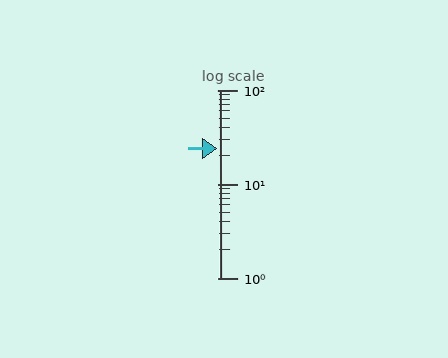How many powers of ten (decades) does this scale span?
The scale spans 2 decades, from 1 to 100.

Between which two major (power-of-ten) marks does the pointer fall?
The pointer is between 10 and 100.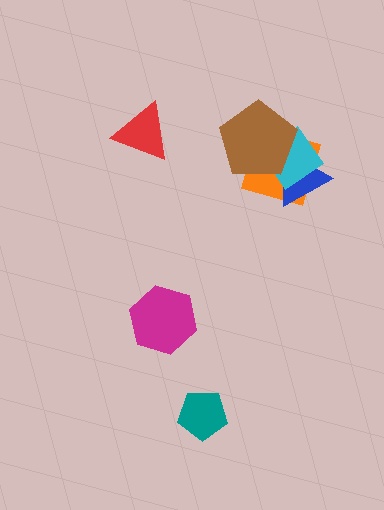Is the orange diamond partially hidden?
Yes, it is partially covered by another shape.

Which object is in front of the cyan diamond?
The brown pentagon is in front of the cyan diamond.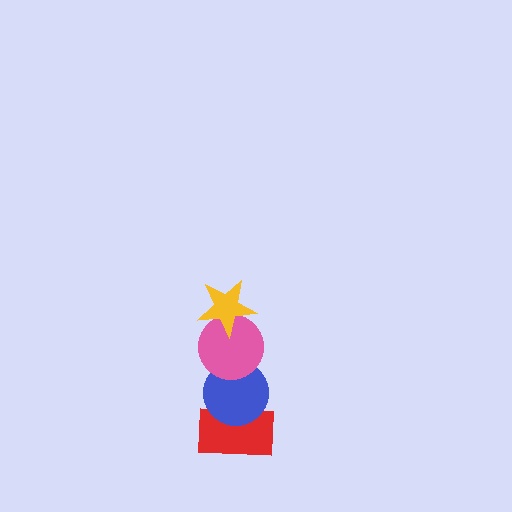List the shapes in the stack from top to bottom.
From top to bottom: the yellow star, the pink circle, the blue circle, the red rectangle.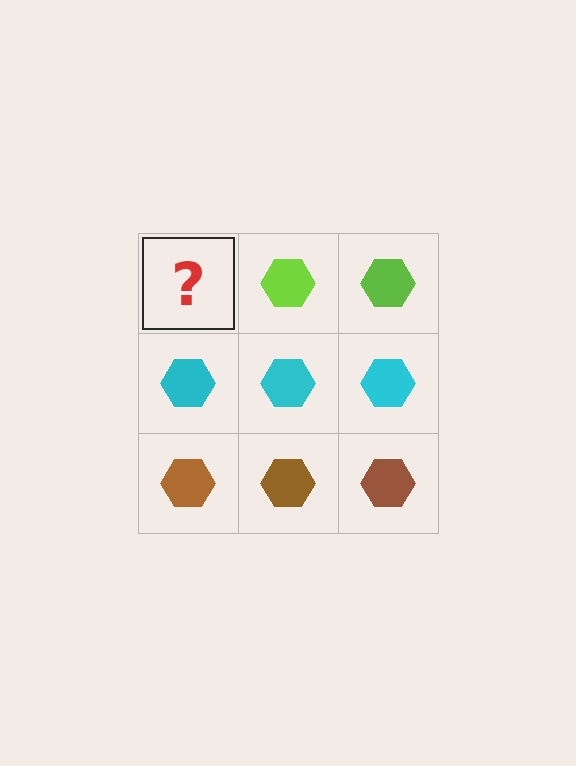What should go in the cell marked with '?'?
The missing cell should contain a lime hexagon.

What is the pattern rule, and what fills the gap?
The rule is that each row has a consistent color. The gap should be filled with a lime hexagon.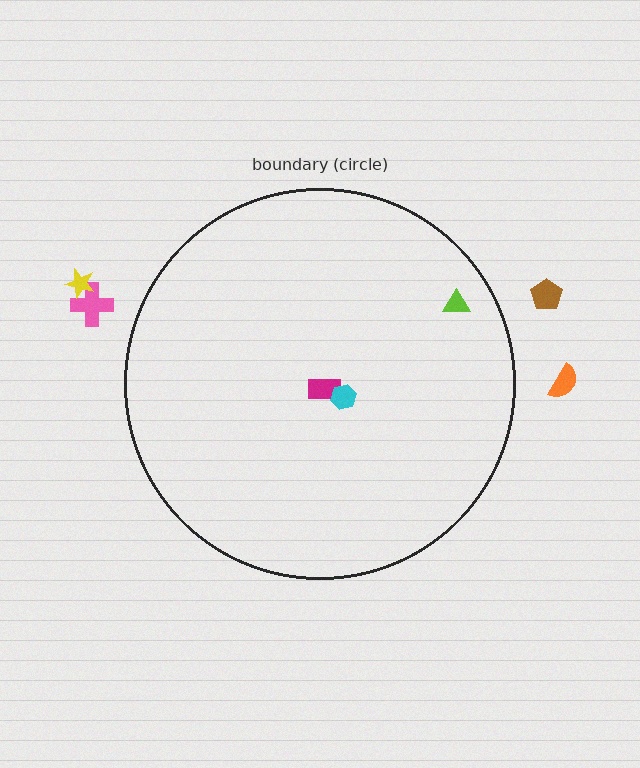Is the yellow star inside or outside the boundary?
Outside.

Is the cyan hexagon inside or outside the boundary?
Inside.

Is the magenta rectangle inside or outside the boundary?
Inside.